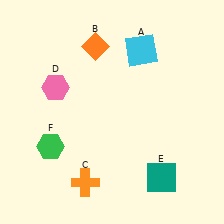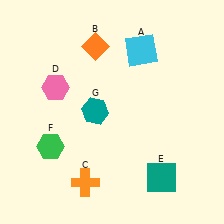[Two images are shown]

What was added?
A teal hexagon (G) was added in Image 2.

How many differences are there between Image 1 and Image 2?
There is 1 difference between the two images.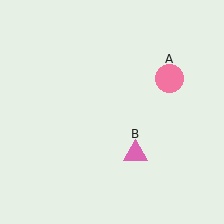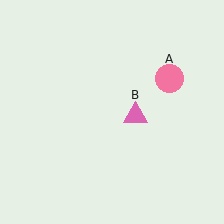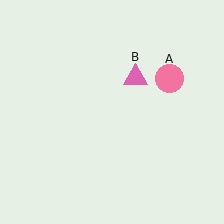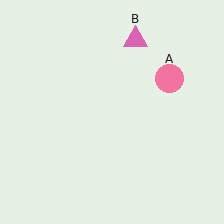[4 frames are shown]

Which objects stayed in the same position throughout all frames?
Pink circle (object A) remained stationary.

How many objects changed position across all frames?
1 object changed position: pink triangle (object B).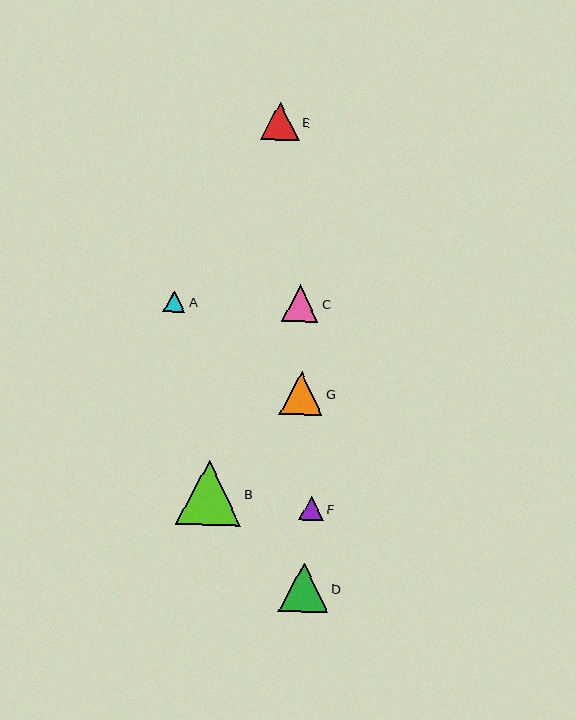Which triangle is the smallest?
Triangle A is the smallest with a size of approximately 22 pixels.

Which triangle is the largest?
Triangle B is the largest with a size of approximately 65 pixels.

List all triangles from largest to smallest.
From largest to smallest: B, D, G, E, C, F, A.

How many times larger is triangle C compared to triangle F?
Triangle C is approximately 1.5 times the size of triangle F.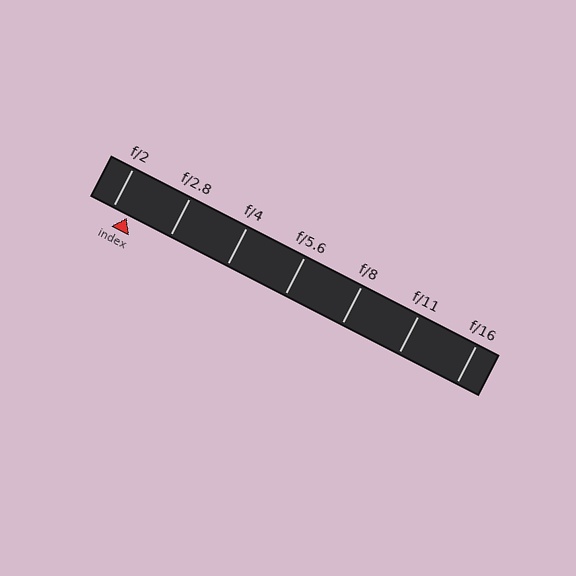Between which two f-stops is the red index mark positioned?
The index mark is between f/2 and f/2.8.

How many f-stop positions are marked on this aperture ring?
There are 7 f-stop positions marked.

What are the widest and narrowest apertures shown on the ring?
The widest aperture shown is f/2 and the narrowest is f/16.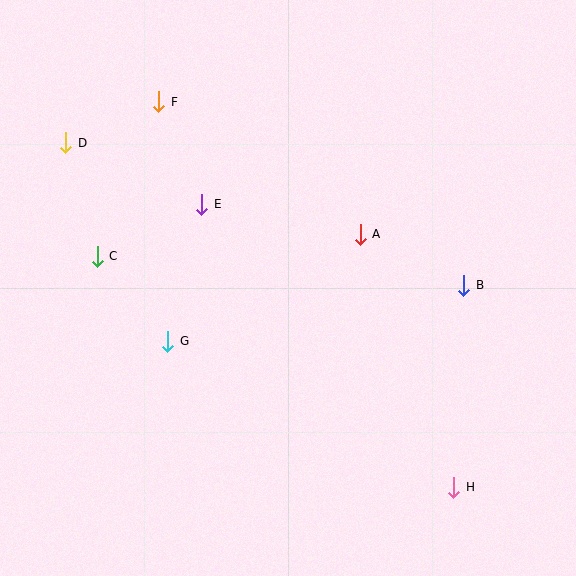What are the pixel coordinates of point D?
Point D is at (65, 143).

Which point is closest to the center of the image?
Point A at (360, 234) is closest to the center.